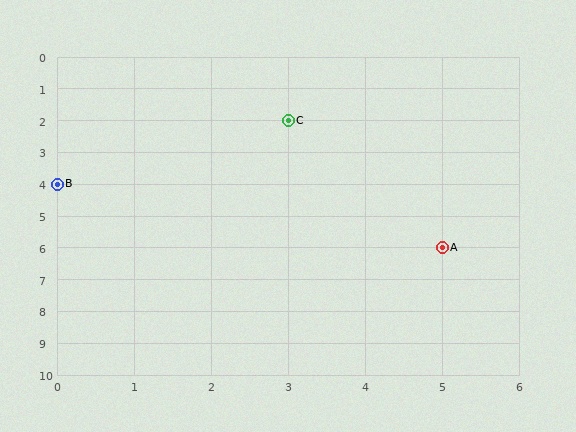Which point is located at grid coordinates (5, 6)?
Point A is at (5, 6).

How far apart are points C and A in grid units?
Points C and A are 2 columns and 4 rows apart (about 4.5 grid units diagonally).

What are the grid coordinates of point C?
Point C is at grid coordinates (3, 2).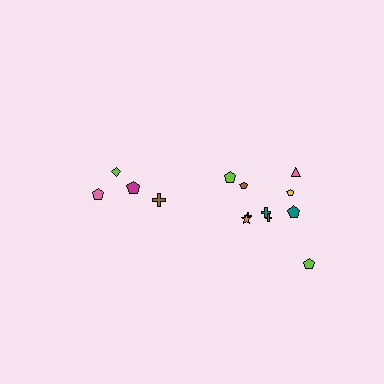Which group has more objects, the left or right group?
The right group.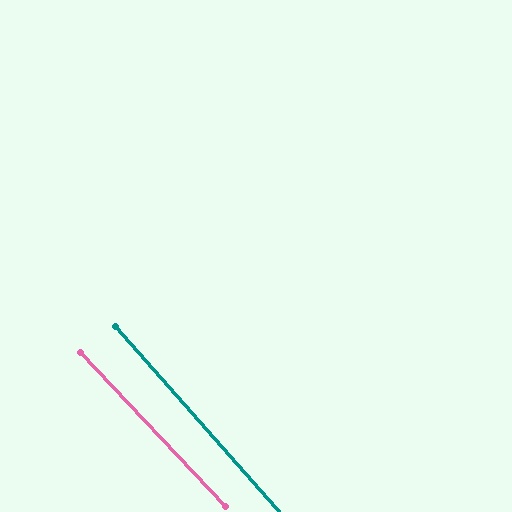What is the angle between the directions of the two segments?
Approximately 2 degrees.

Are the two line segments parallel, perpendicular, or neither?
Parallel — their directions differ by only 1.7°.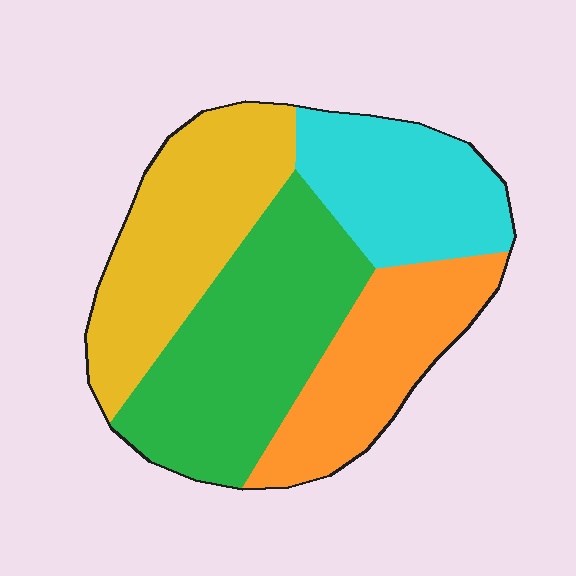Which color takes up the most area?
Green, at roughly 30%.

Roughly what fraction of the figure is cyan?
Cyan covers about 20% of the figure.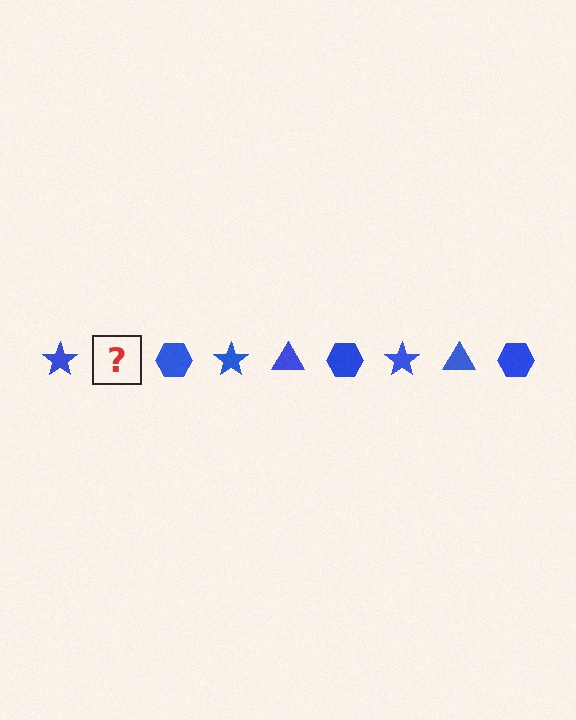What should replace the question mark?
The question mark should be replaced with a blue triangle.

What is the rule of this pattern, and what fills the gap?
The rule is that the pattern cycles through star, triangle, hexagon shapes in blue. The gap should be filled with a blue triangle.